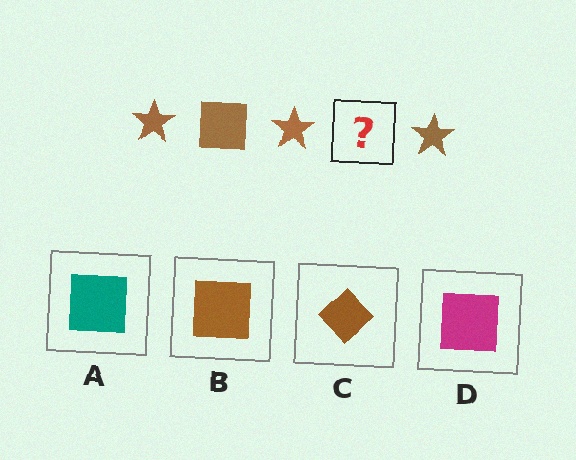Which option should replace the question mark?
Option B.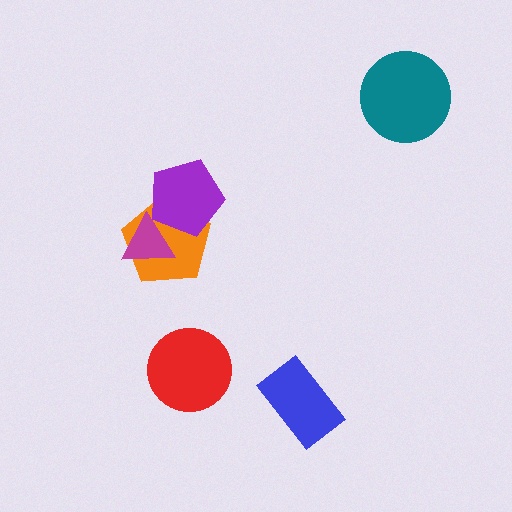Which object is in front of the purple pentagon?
The magenta triangle is in front of the purple pentagon.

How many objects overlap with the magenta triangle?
2 objects overlap with the magenta triangle.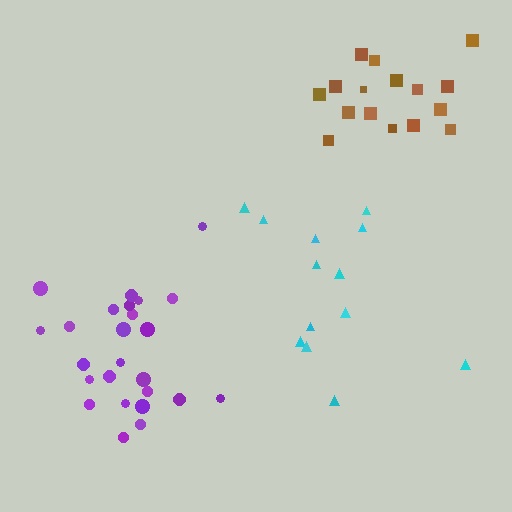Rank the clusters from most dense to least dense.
brown, purple, cyan.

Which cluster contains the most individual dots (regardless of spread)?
Purple (25).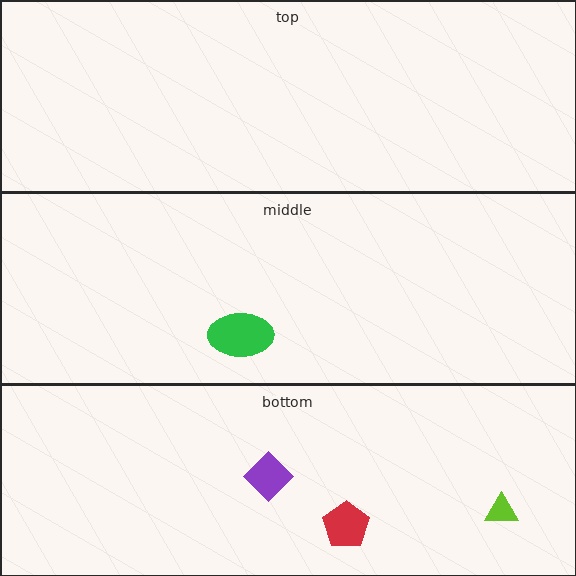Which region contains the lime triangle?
The bottom region.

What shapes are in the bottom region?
The purple diamond, the lime triangle, the red pentagon.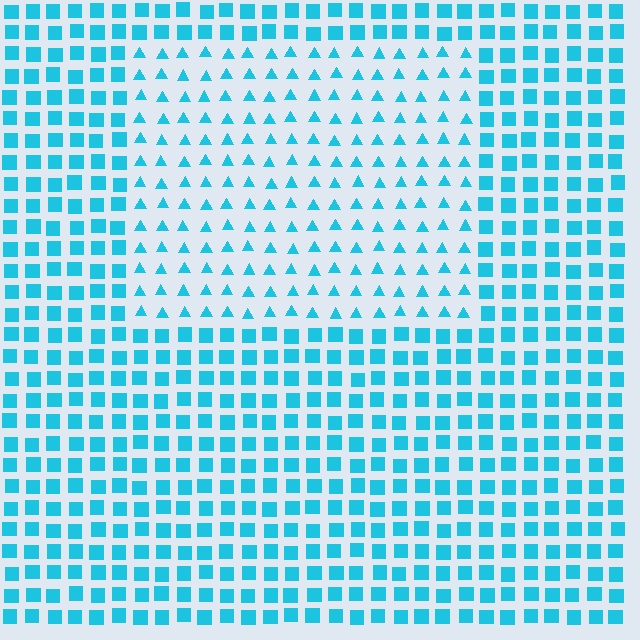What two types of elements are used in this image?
The image uses triangles inside the rectangle region and squares outside it.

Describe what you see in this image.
The image is filled with small cyan elements arranged in a uniform grid. A rectangle-shaped region contains triangles, while the surrounding area contains squares. The boundary is defined purely by the change in element shape.